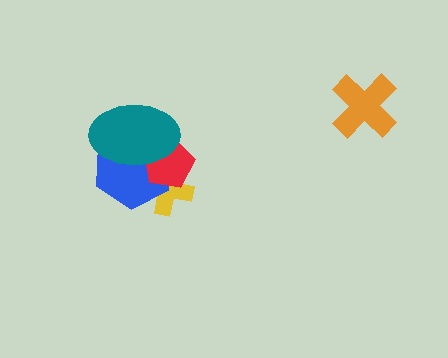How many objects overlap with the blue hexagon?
3 objects overlap with the blue hexagon.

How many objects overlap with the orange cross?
0 objects overlap with the orange cross.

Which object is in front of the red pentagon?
The teal ellipse is in front of the red pentagon.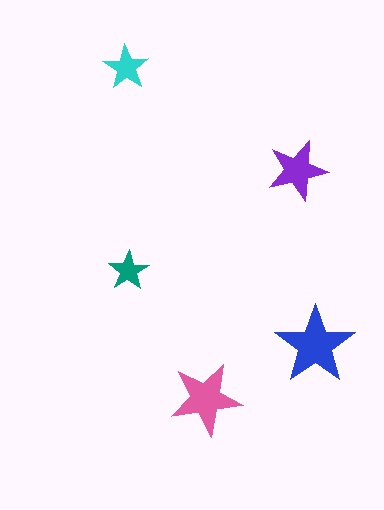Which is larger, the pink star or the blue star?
The blue one.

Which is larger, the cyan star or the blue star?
The blue one.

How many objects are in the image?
There are 5 objects in the image.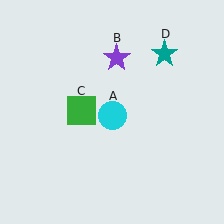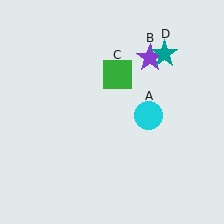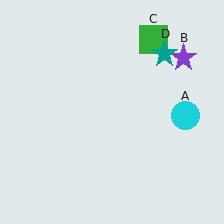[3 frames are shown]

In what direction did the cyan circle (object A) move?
The cyan circle (object A) moved right.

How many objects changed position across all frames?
3 objects changed position: cyan circle (object A), purple star (object B), green square (object C).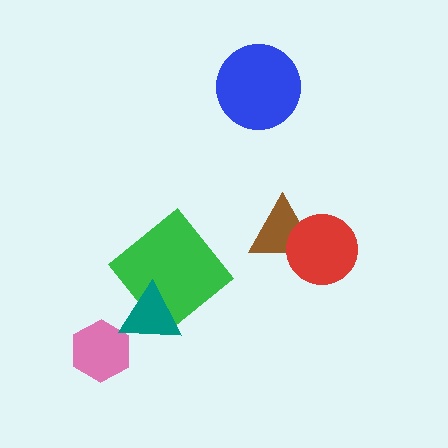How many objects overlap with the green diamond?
1 object overlaps with the green diamond.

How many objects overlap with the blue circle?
0 objects overlap with the blue circle.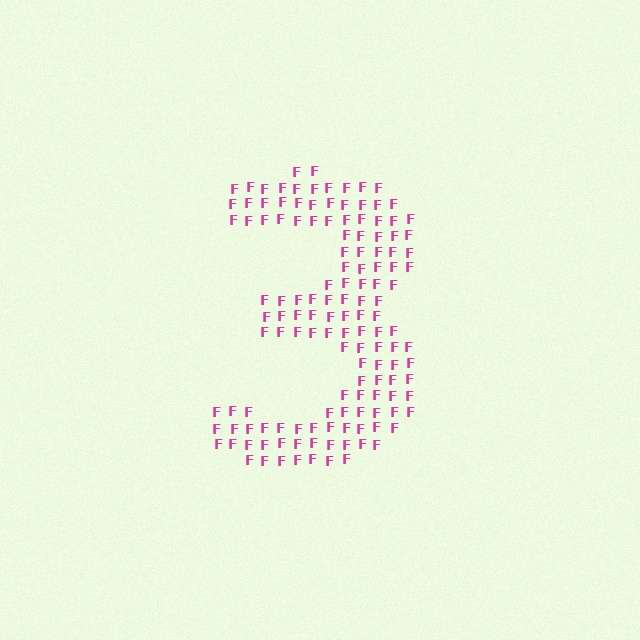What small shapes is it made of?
It is made of small letter F's.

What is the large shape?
The large shape is the digit 3.